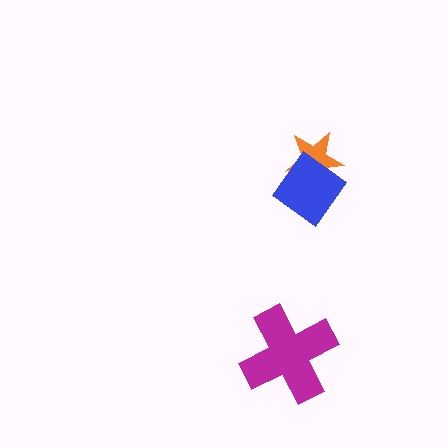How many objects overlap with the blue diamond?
1 object overlaps with the blue diamond.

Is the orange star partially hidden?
Yes, it is partially covered by another shape.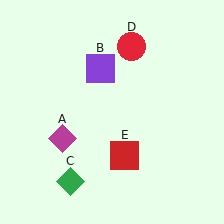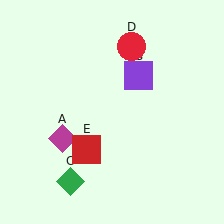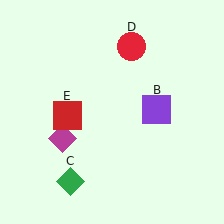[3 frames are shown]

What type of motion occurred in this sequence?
The purple square (object B), red square (object E) rotated clockwise around the center of the scene.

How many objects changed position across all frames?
2 objects changed position: purple square (object B), red square (object E).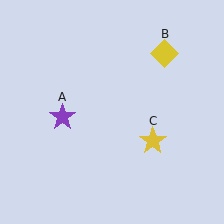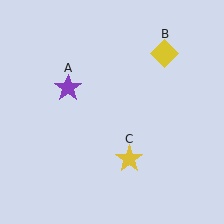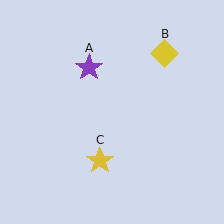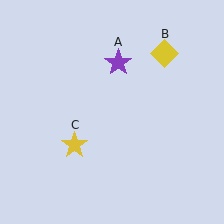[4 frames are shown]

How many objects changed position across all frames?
2 objects changed position: purple star (object A), yellow star (object C).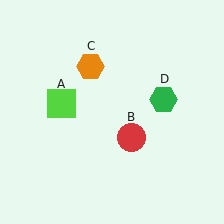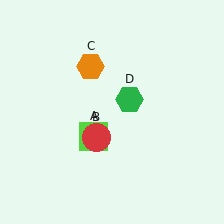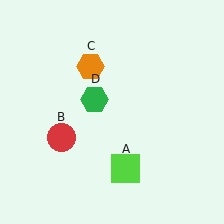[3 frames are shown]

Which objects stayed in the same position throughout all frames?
Orange hexagon (object C) remained stationary.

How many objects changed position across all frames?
3 objects changed position: lime square (object A), red circle (object B), green hexagon (object D).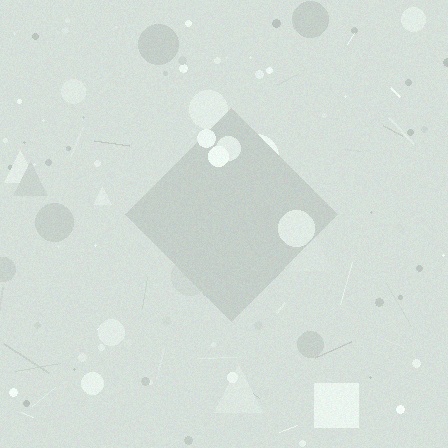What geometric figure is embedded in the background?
A diamond is embedded in the background.